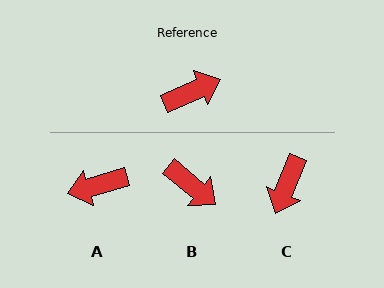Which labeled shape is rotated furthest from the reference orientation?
A, about 173 degrees away.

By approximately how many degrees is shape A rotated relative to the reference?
Approximately 173 degrees counter-clockwise.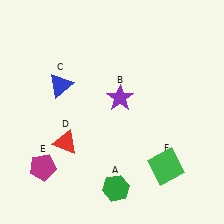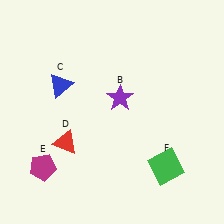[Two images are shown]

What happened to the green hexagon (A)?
The green hexagon (A) was removed in Image 2. It was in the bottom-right area of Image 1.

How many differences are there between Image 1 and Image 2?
There is 1 difference between the two images.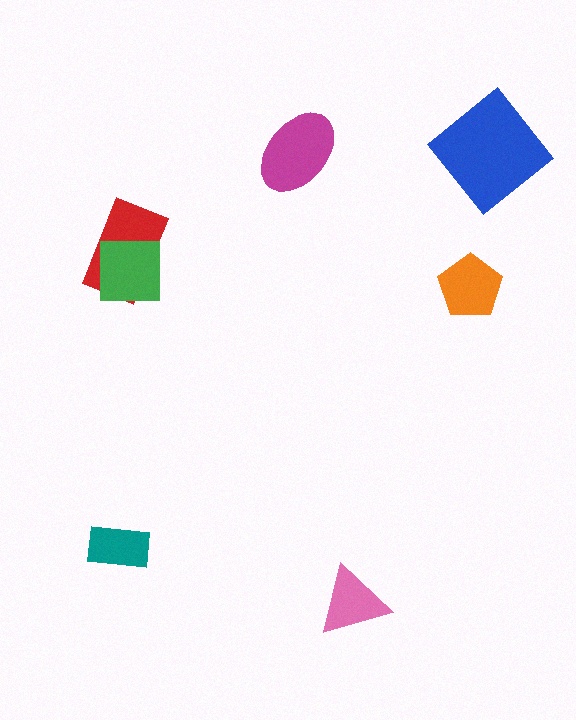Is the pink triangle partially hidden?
No, no other shape covers it.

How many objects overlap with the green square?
1 object overlaps with the green square.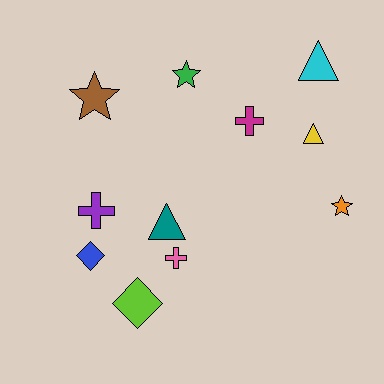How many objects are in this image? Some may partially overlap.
There are 11 objects.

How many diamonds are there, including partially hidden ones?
There are 2 diamonds.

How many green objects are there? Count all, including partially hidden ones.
There is 1 green object.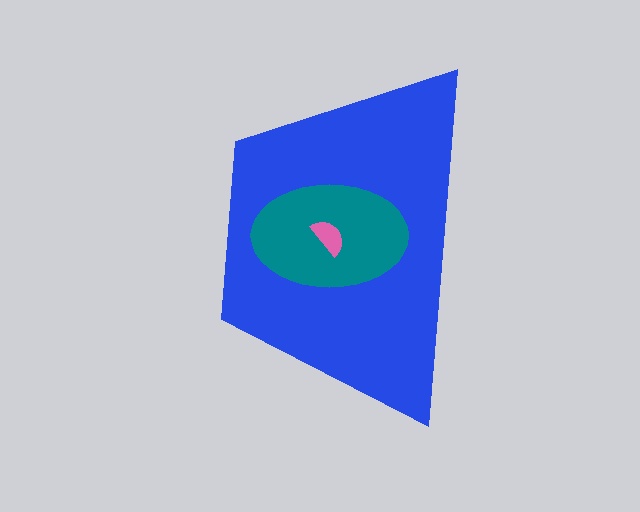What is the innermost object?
The pink semicircle.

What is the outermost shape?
The blue trapezoid.